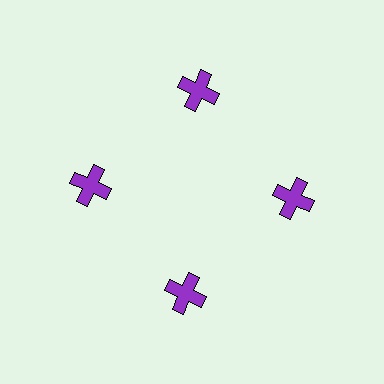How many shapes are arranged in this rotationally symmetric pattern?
There are 4 shapes, arranged in 4 groups of 1.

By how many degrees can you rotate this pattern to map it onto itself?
The pattern maps onto itself every 90 degrees of rotation.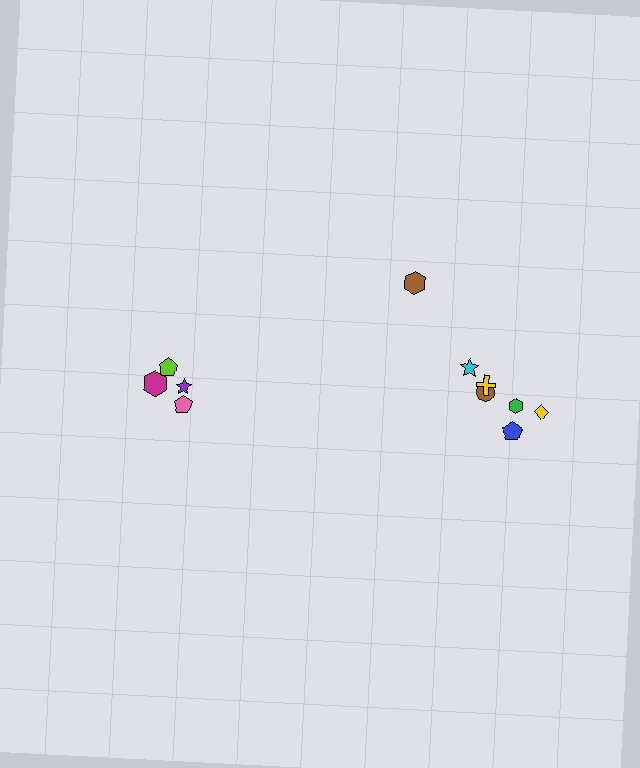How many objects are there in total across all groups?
There are 11 objects.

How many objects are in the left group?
There are 4 objects.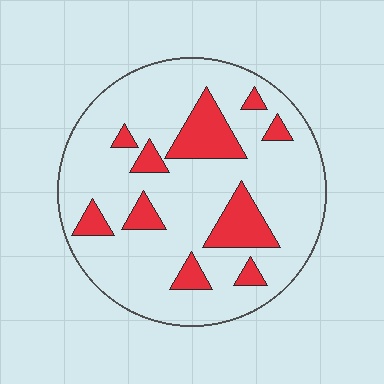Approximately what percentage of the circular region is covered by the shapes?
Approximately 20%.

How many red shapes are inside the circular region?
10.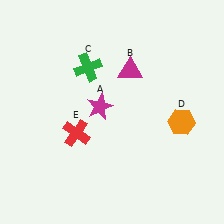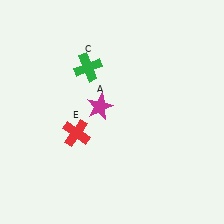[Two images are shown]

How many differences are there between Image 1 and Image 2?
There are 2 differences between the two images.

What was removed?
The magenta triangle (B), the orange hexagon (D) were removed in Image 2.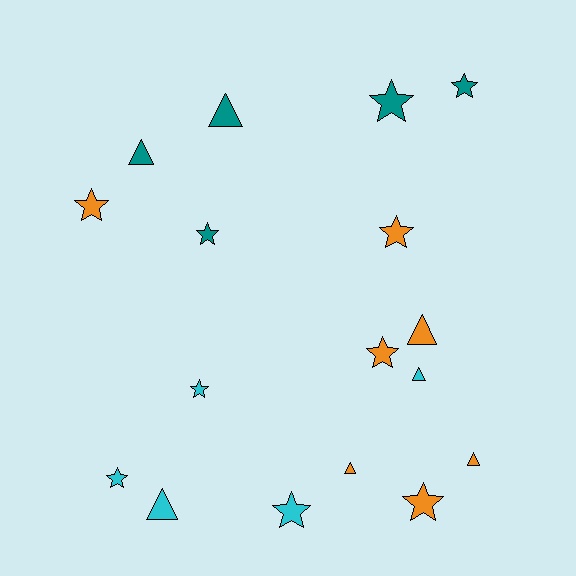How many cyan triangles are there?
There are 2 cyan triangles.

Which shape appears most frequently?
Star, with 10 objects.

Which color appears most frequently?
Orange, with 7 objects.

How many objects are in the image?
There are 17 objects.